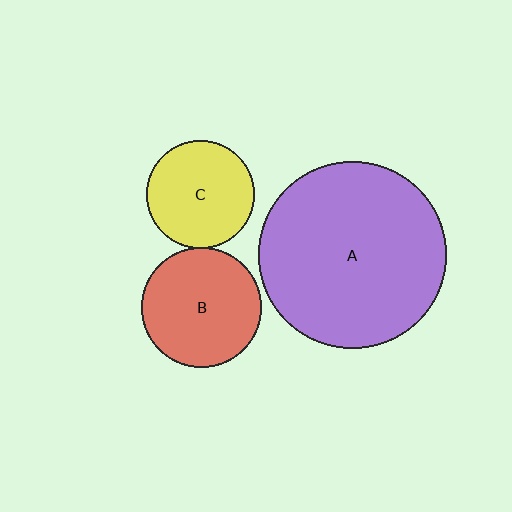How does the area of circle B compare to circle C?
Approximately 1.2 times.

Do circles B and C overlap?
Yes.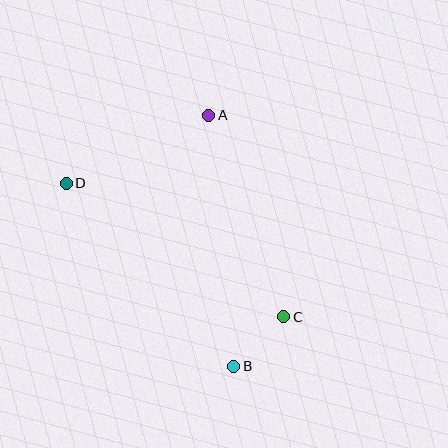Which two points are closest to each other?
Points B and C are closest to each other.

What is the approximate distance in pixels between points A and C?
The distance between A and C is approximately 215 pixels.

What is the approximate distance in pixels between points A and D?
The distance between A and D is approximately 158 pixels.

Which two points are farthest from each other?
Points C and D are farthest from each other.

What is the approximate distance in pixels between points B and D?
The distance between B and D is approximately 248 pixels.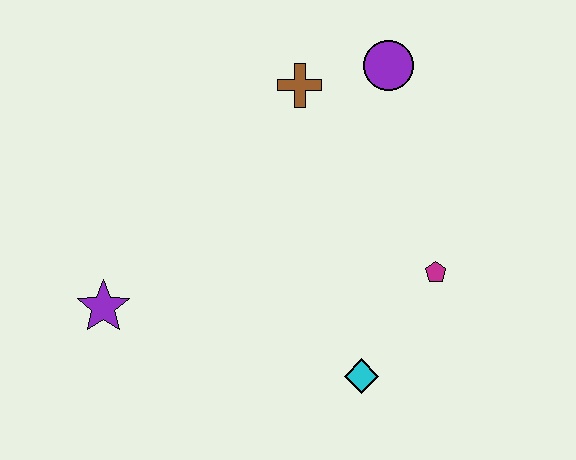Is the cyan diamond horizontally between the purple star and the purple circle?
Yes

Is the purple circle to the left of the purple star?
No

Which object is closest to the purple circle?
The brown cross is closest to the purple circle.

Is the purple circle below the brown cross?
No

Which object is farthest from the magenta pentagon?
The purple star is farthest from the magenta pentagon.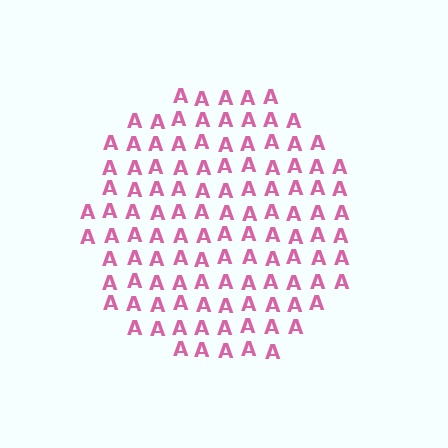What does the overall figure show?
The overall figure shows a circle.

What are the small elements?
The small elements are letter A's.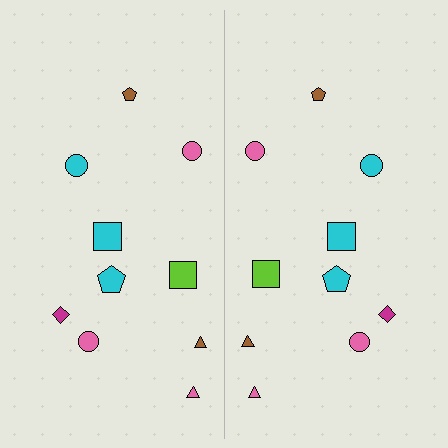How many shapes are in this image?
There are 20 shapes in this image.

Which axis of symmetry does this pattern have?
The pattern has a vertical axis of symmetry running through the center of the image.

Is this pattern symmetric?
Yes, this pattern has bilateral (reflection) symmetry.